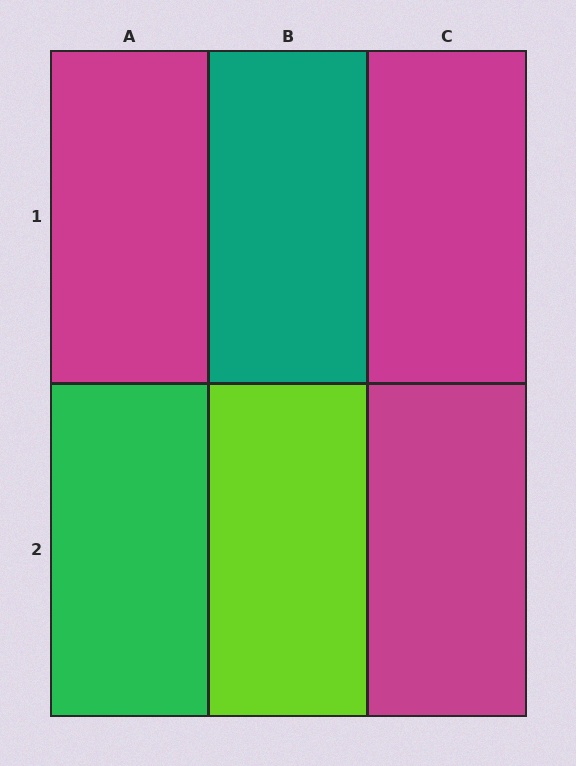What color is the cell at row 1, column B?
Teal.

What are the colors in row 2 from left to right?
Green, lime, magenta.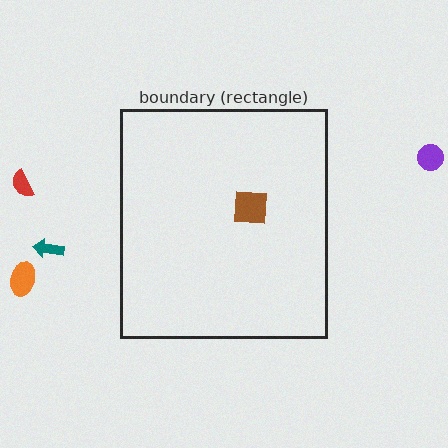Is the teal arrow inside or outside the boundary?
Outside.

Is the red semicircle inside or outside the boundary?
Outside.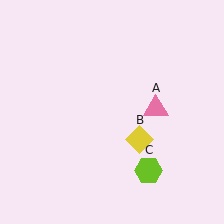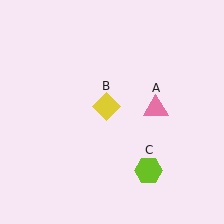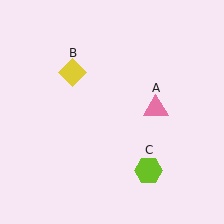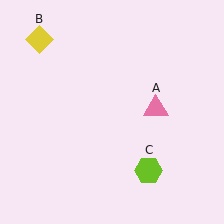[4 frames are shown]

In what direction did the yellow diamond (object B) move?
The yellow diamond (object B) moved up and to the left.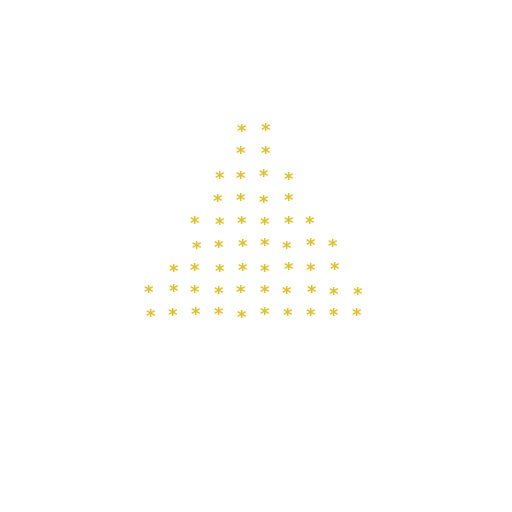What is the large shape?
The large shape is a triangle.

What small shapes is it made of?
It is made of small asterisks.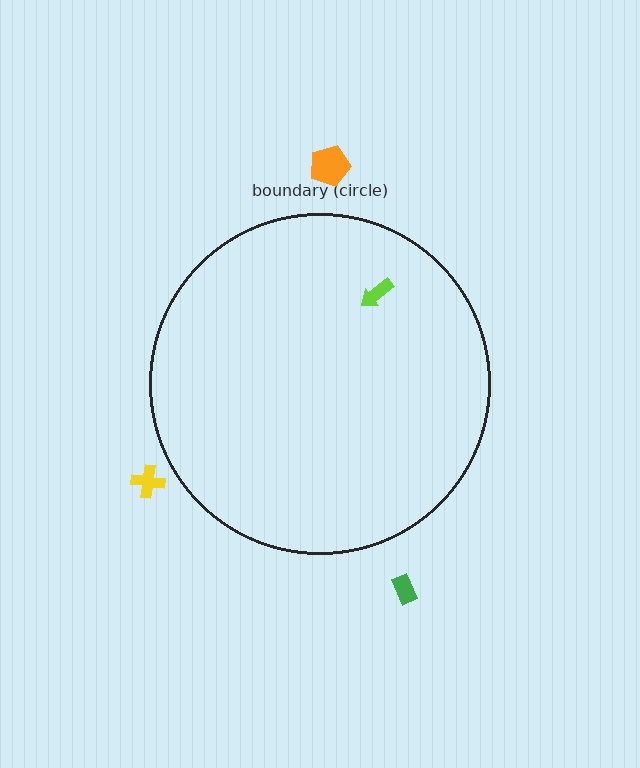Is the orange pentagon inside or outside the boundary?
Outside.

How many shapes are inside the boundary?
1 inside, 3 outside.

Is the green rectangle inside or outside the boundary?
Outside.